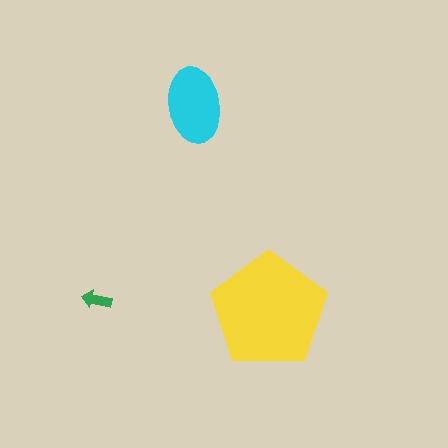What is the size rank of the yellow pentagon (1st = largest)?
1st.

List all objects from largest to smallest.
The yellow pentagon, the cyan ellipse, the green arrow.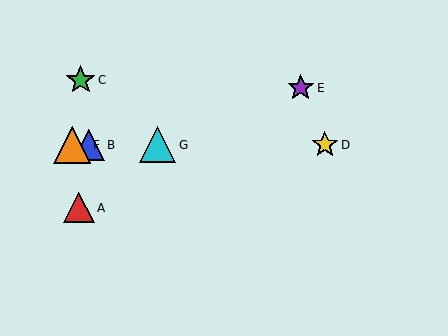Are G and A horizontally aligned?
No, G is at y≈145 and A is at y≈208.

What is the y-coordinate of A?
Object A is at y≈208.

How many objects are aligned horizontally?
4 objects (B, D, F, G) are aligned horizontally.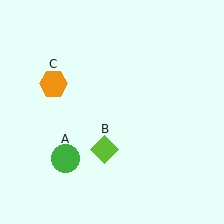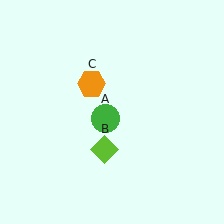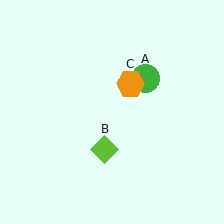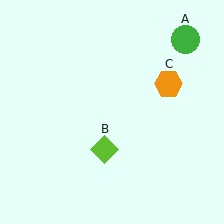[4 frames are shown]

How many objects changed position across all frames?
2 objects changed position: green circle (object A), orange hexagon (object C).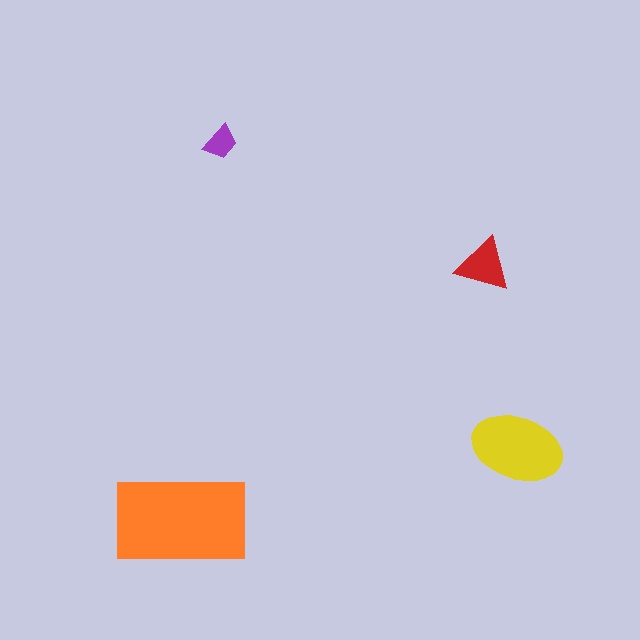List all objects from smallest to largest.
The purple trapezoid, the red triangle, the yellow ellipse, the orange rectangle.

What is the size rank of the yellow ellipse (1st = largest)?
2nd.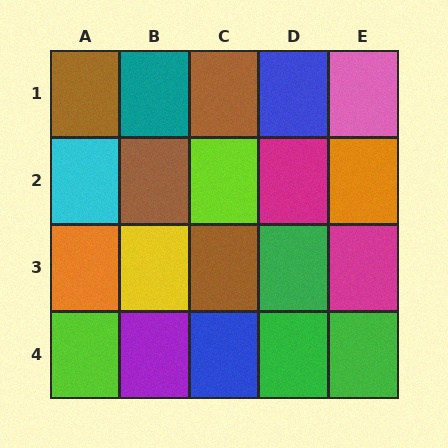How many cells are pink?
1 cell is pink.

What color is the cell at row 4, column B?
Purple.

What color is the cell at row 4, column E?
Green.